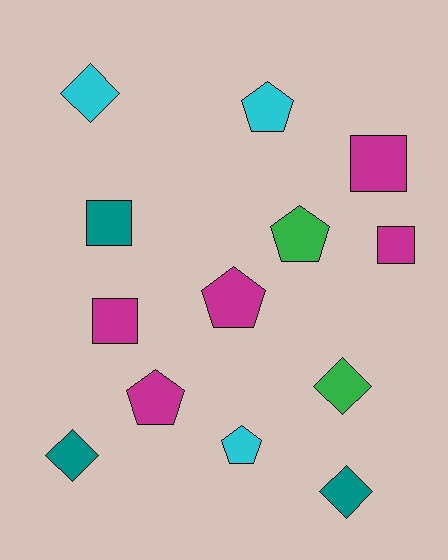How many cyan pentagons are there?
There are 2 cyan pentagons.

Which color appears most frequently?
Magenta, with 5 objects.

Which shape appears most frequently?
Pentagon, with 5 objects.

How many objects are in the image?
There are 13 objects.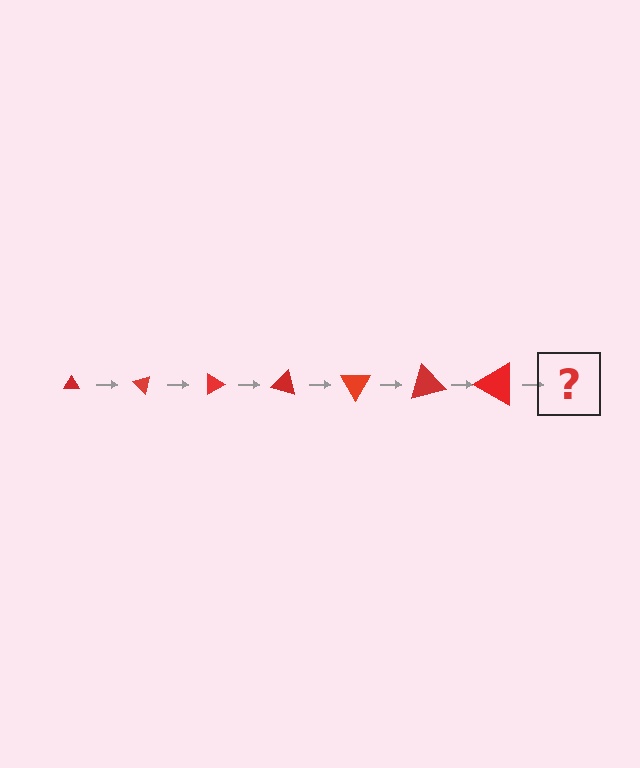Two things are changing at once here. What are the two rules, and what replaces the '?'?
The two rules are that the triangle grows larger each step and it rotates 45 degrees each step. The '?' should be a triangle, larger than the previous one and rotated 315 degrees from the start.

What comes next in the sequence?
The next element should be a triangle, larger than the previous one and rotated 315 degrees from the start.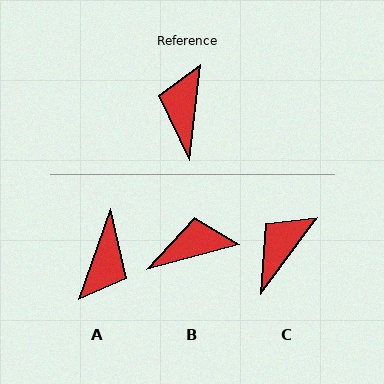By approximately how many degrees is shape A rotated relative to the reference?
Approximately 167 degrees counter-clockwise.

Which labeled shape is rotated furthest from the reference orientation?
A, about 167 degrees away.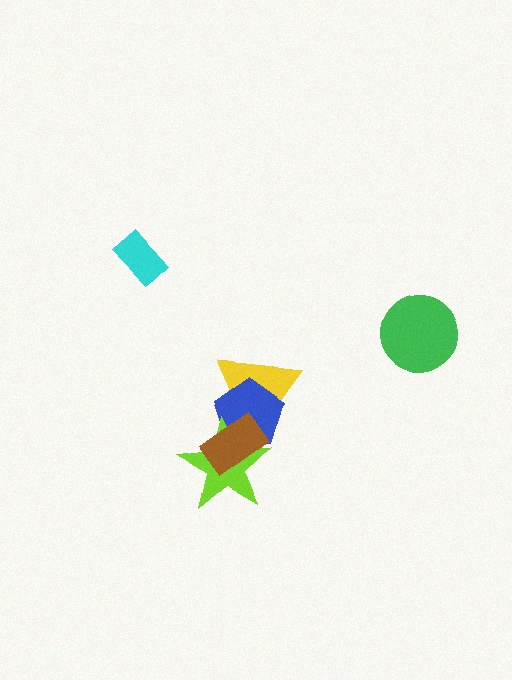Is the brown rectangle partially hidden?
No, no other shape covers it.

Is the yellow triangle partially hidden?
Yes, it is partially covered by another shape.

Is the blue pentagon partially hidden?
Yes, it is partially covered by another shape.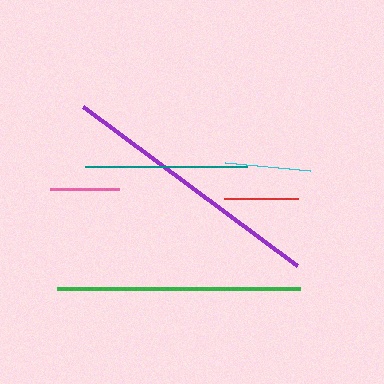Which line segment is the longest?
The purple line is the longest at approximately 266 pixels.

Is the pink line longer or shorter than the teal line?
The teal line is longer than the pink line.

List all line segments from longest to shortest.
From longest to shortest: purple, green, teal, cyan, red, pink.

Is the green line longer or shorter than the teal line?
The green line is longer than the teal line.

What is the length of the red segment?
The red segment is approximately 74 pixels long.